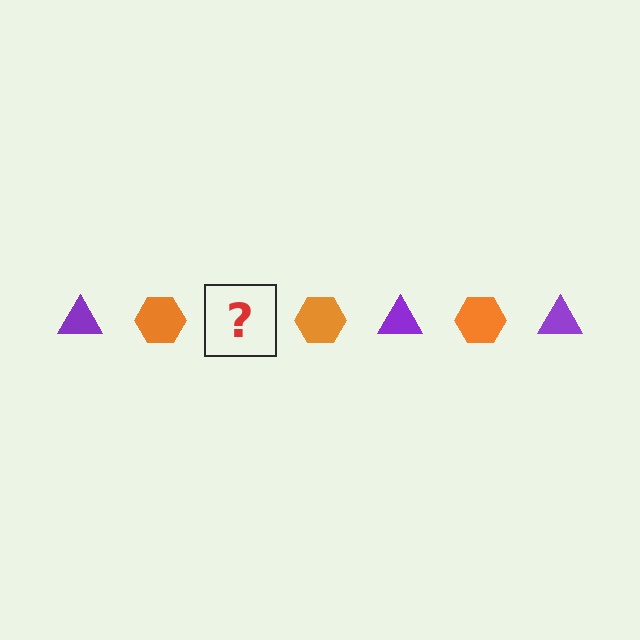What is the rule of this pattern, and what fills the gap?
The rule is that the pattern alternates between purple triangle and orange hexagon. The gap should be filled with a purple triangle.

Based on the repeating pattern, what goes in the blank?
The blank should be a purple triangle.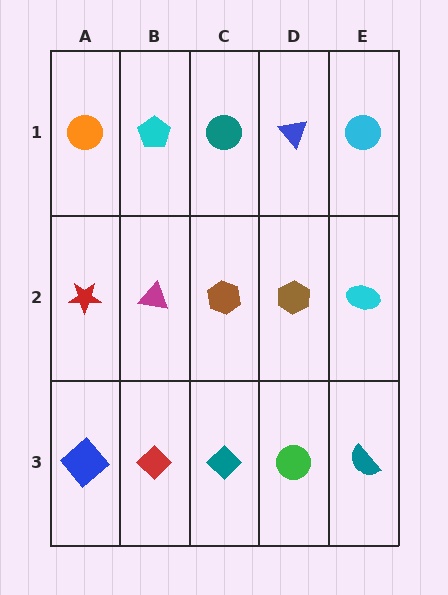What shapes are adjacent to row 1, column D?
A brown hexagon (row 2, column D), a teal circle (row 1, column C), a cyan circle (row 1, column E).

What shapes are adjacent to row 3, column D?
A brown hexagon (row 2, column D), a teal diamond (row 3, column C), a teal semicircle (row 3, column E).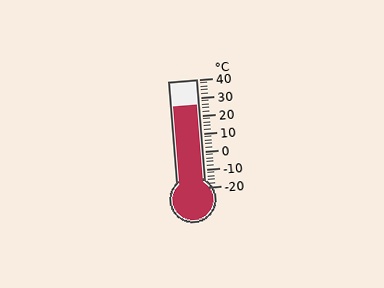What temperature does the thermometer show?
The thermometer shows approximately 26°C.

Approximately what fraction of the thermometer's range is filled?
The thermometer is filled to approximately 75% of its range.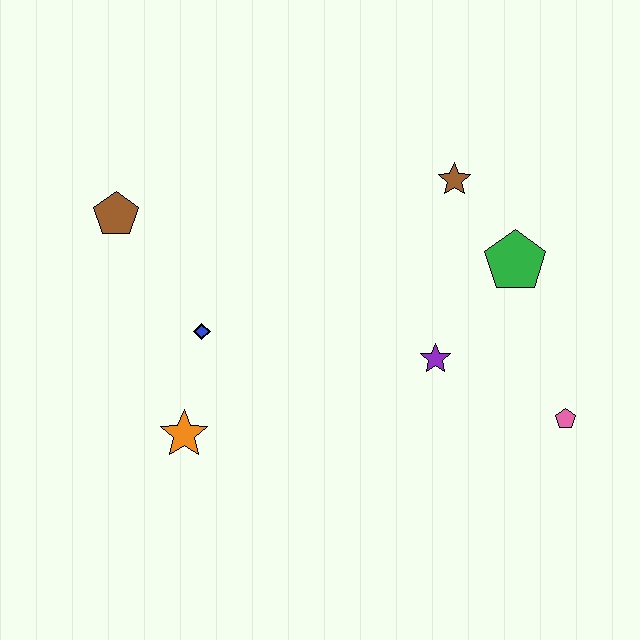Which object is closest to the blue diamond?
The orange star is closest to the blue diamond.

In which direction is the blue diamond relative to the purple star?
The blue diamond is to the left of the purple star.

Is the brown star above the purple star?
Yes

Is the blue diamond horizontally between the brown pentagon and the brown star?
Yes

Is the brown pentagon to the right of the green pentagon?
No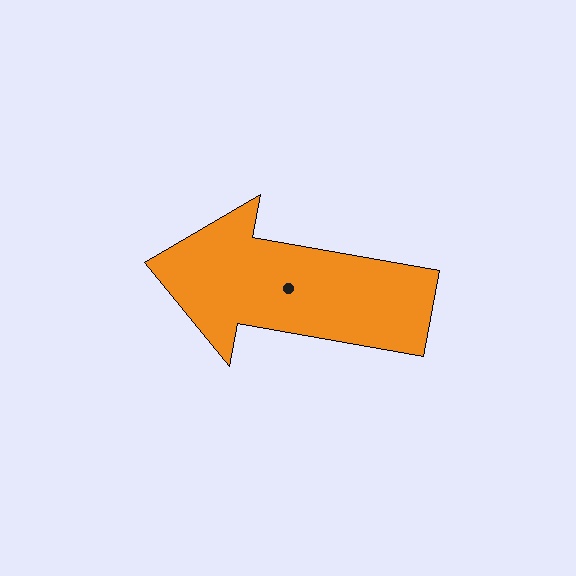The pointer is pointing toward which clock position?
Roughly 9 o'clock.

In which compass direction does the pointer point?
West.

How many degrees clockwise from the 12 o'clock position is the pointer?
Approximately 280 degrees.